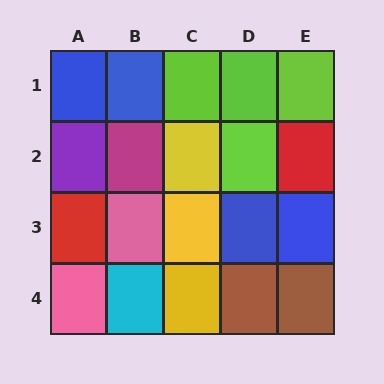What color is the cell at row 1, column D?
Lime.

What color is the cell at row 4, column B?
Cyan.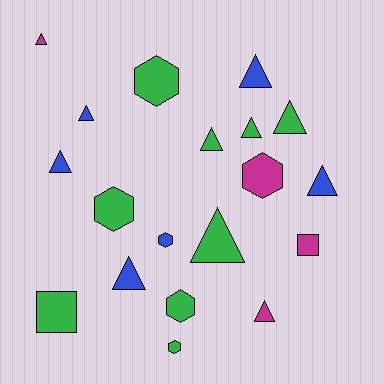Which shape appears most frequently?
Triangle, with 11 objects.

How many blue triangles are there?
There are 5 blue triangles.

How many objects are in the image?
There are 19 objects.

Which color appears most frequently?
Green, with 9 objects.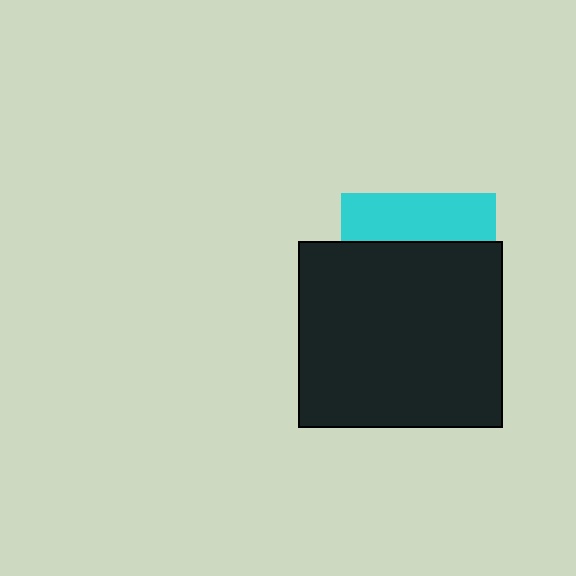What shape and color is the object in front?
The object in front is a black rectangle.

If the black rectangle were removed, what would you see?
You would see the complete cyan square.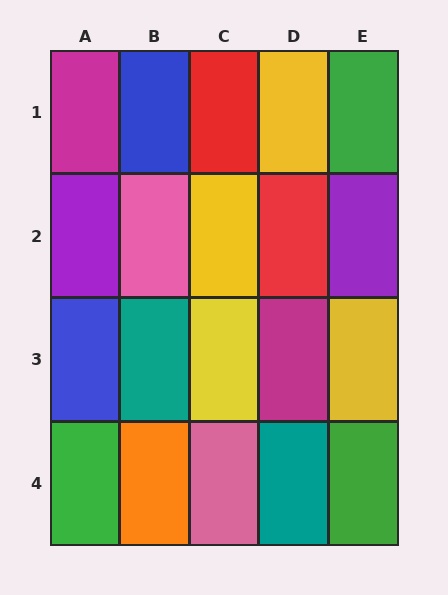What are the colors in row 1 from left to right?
Magenta, blue, red, yellow, green.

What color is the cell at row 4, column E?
Green.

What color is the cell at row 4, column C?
Pink.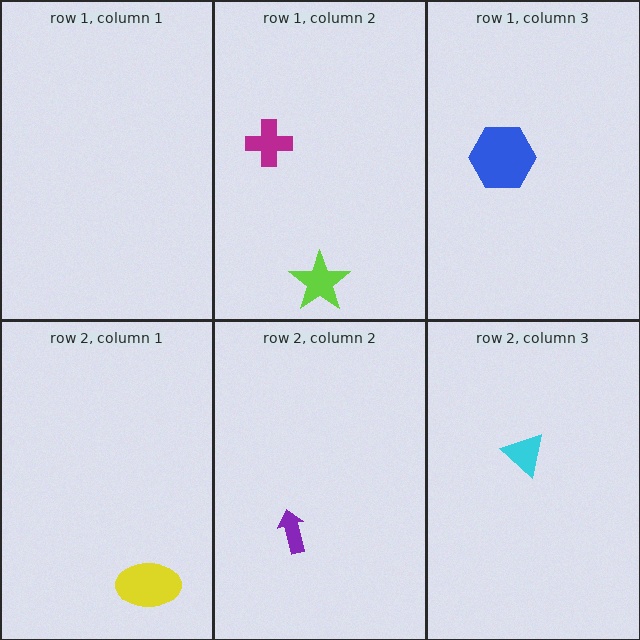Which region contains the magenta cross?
The row 1, column 2 region.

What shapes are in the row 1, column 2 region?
The magenta cross, the lime star.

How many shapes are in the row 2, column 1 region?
1.